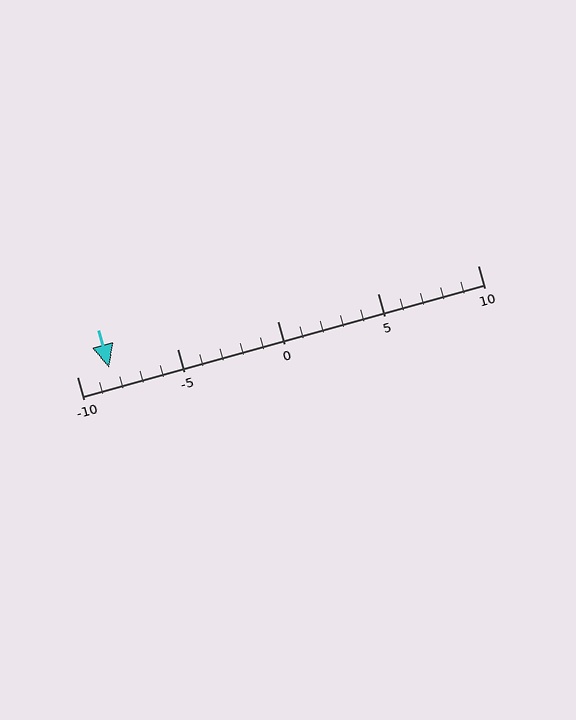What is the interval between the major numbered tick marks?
The major tick marks are spaced 5 units apart.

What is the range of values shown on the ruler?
The ruler shows values from -10 to 10.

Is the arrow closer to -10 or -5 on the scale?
The arrow is closer to -10.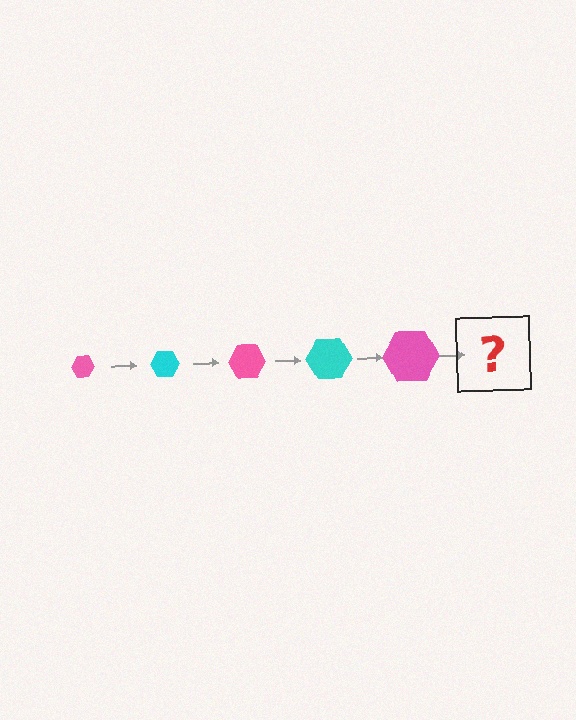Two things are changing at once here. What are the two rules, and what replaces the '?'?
The two rules are that the hexagon grows larger each step and the color cycles through pink and cyan. The '?' should be a cyan hexagon, larger than the previous one.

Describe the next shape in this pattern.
It should be a cyan hexagon, larger than the previous one.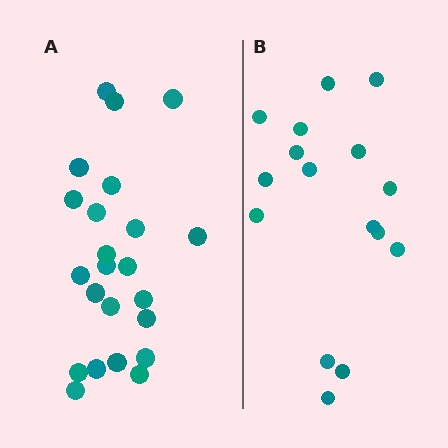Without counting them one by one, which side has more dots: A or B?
Region A (the left region) has more dots.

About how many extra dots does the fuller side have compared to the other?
Region A has roughly 8 or so more dots than region B.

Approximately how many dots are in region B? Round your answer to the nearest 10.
About 20 dots. (The exact count is 16, which rounds to 20.)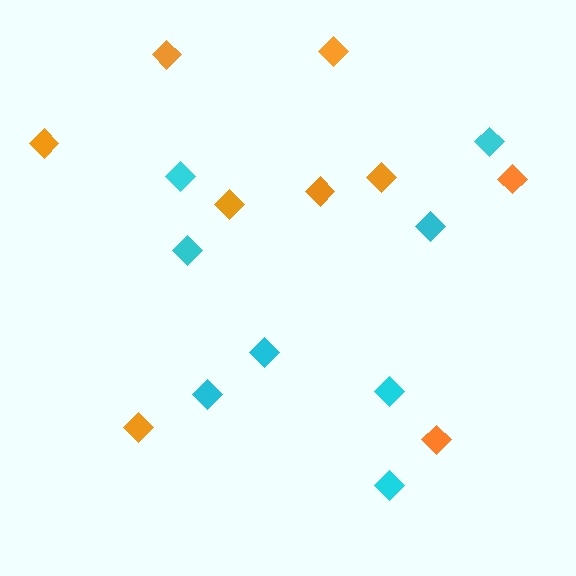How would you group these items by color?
There are 2 groups: one group of orange diamonds (9) and one group of cyan diamonds (8).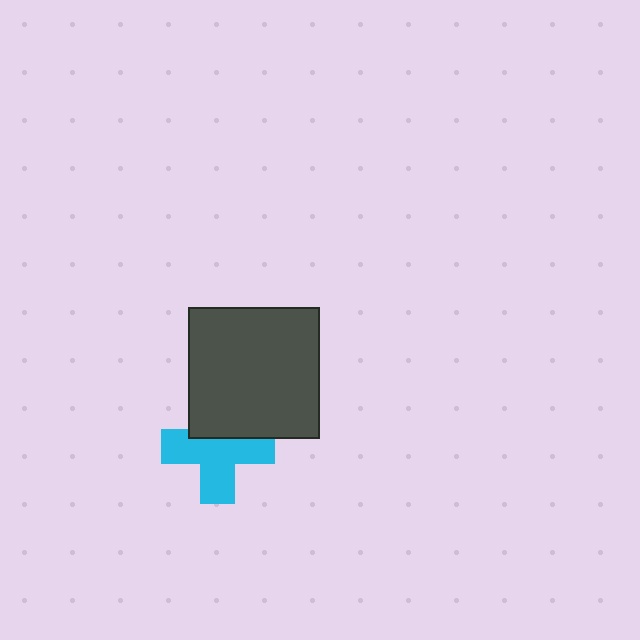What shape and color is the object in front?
The object in front is a dark gray square.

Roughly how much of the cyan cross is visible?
Most of it is visible (roughly 66%).